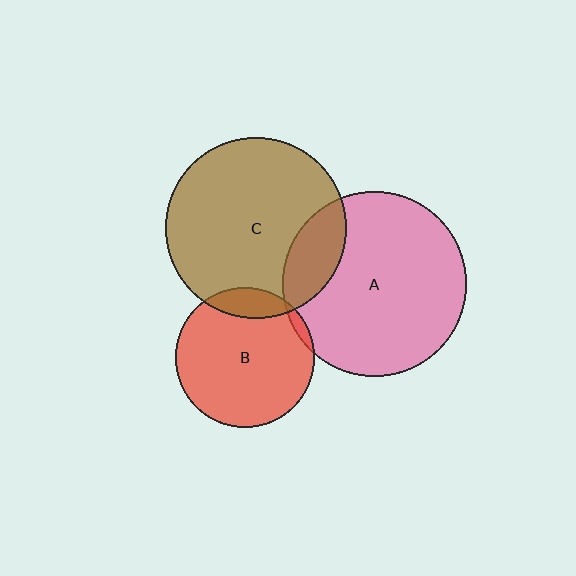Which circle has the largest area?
Circle A (pink).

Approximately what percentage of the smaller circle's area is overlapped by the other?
Approximately 5%.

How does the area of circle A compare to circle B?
Approximately 1.7 times.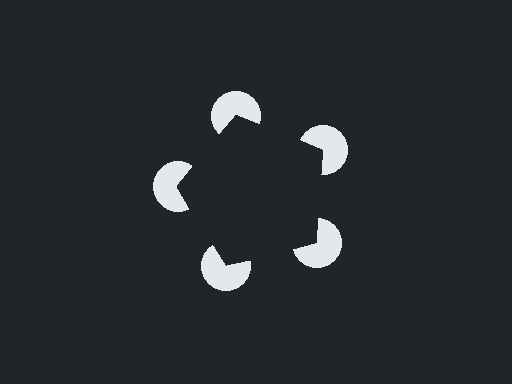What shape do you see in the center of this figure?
An illusory pentagon — its edges are inferred from the aligned wedge cuts in the pac-man discs, not physically drawn.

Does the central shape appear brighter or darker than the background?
It typically appears slightly darker than the background, even though no actual brightness change is drawn.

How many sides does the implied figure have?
5 sides.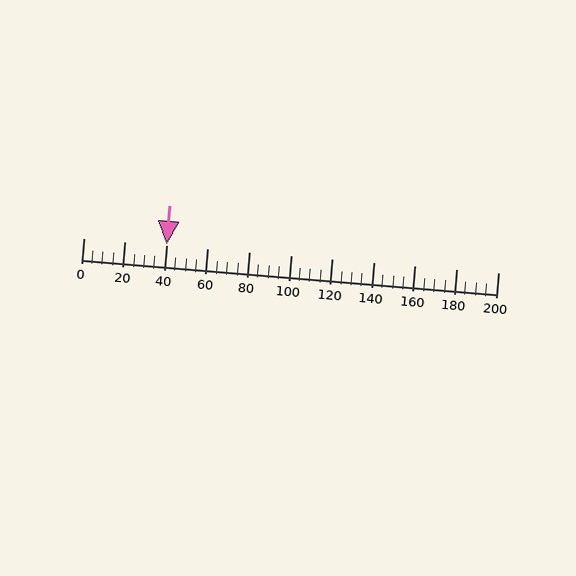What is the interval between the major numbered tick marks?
The major tick marks are spaced 20 units apart.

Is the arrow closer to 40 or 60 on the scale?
The arrow is closer to 40.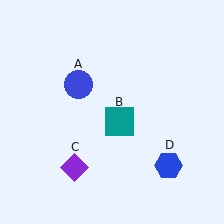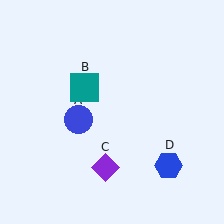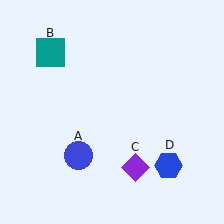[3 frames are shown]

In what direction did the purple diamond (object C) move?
The purple diamond (object C) moved right.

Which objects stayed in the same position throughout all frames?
Blue hexagon (object D) remained stationary.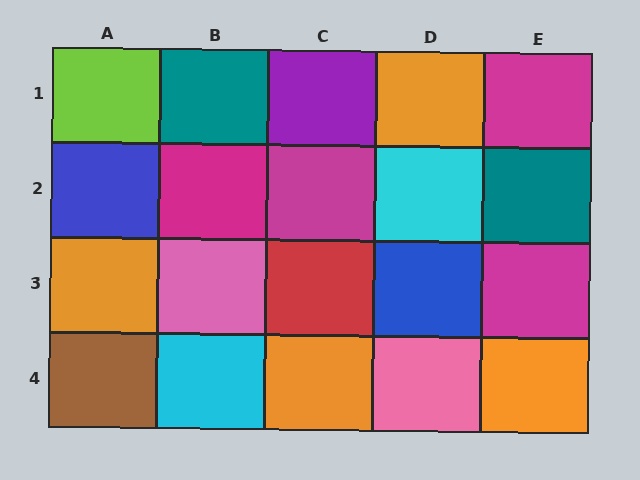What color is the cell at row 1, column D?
Orange.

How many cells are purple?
1 cell is purple.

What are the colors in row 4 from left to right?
Brown, cyan, orange, pink, orange.